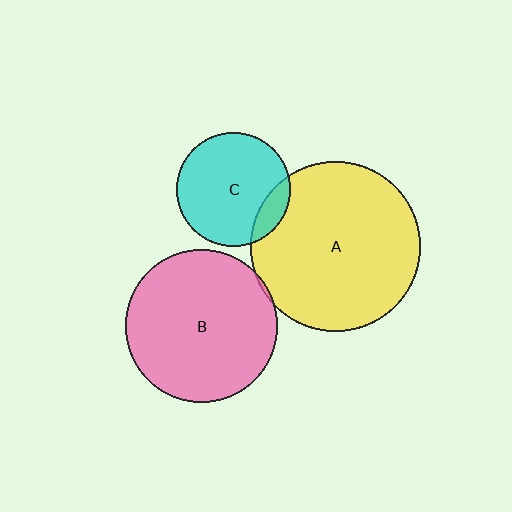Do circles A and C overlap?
Yes.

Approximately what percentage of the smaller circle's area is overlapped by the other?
Approximately 15%.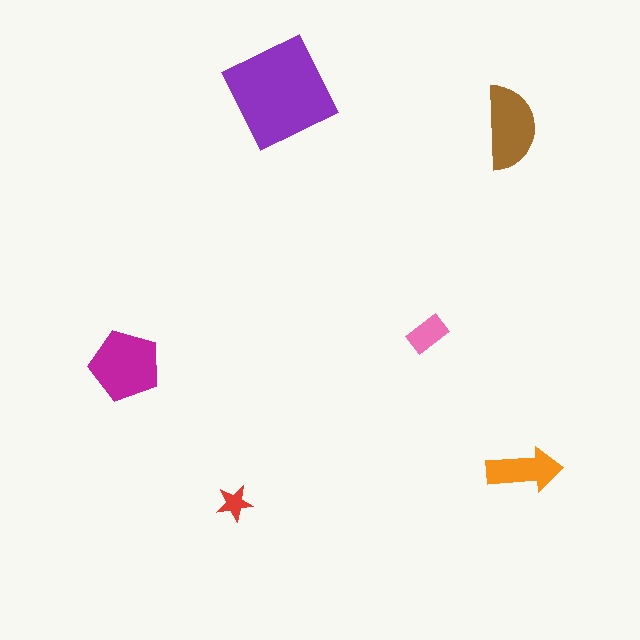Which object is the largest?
The purple square.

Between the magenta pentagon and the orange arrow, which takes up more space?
The magenta pentagon.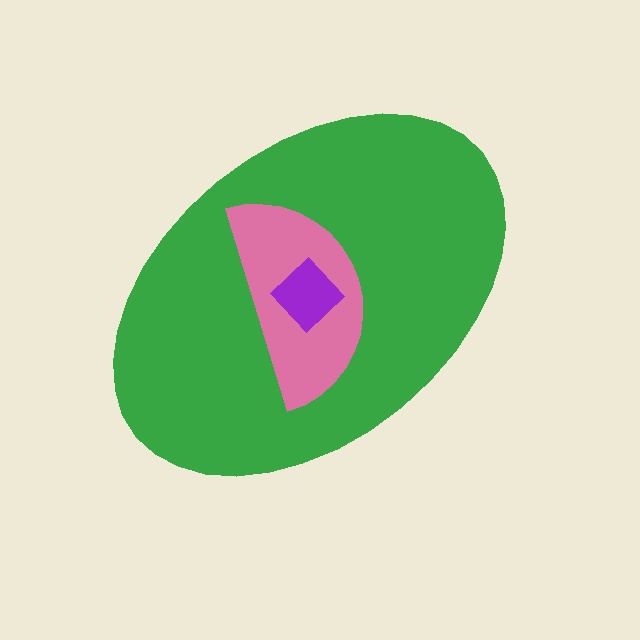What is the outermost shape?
The green ellipse.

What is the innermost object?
The purple diamond.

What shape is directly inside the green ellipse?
The pink semicircle.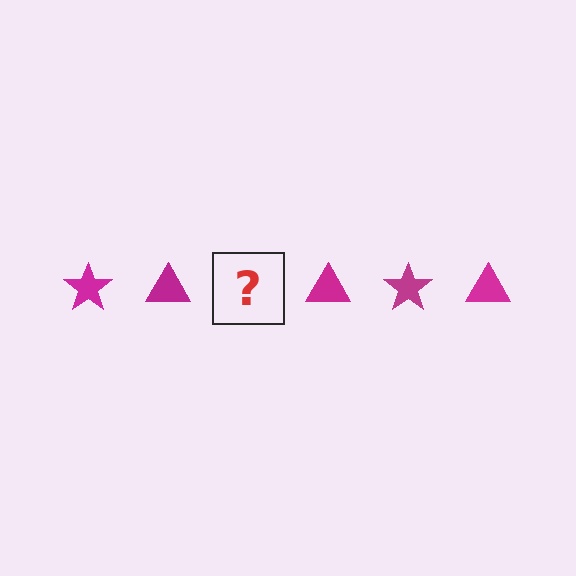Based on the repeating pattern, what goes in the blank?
The blank should be a magenta star.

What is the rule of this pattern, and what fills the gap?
The rule is that the pattern cycles through star, triangle shapes in magenta. The gap should be filled with a magenta star.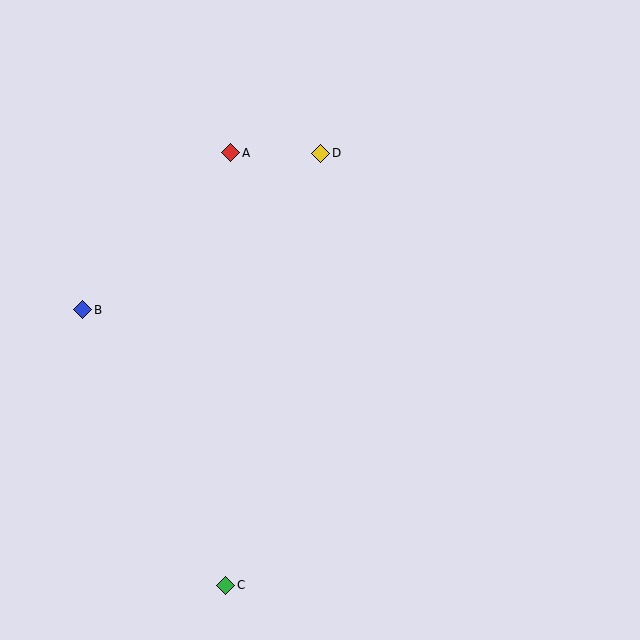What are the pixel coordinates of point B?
Point B is at (83, 310).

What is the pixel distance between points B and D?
The distance between B and D is 285 pixels.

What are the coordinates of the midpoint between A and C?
The midpoint between A and C is at (228, 369).